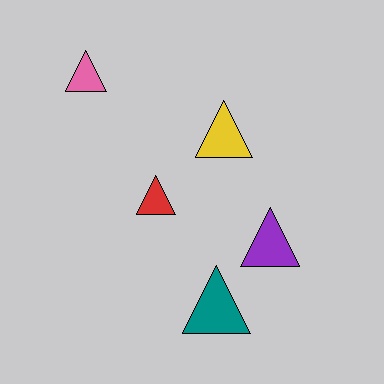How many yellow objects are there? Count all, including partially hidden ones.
There is 1 yellow object.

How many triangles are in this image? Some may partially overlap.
There are 5 triangles.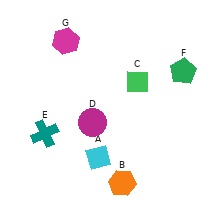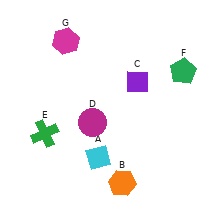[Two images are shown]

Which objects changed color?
C changed from green to purple. E changed from teal to green.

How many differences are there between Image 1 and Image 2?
There are 2 differences between the two images.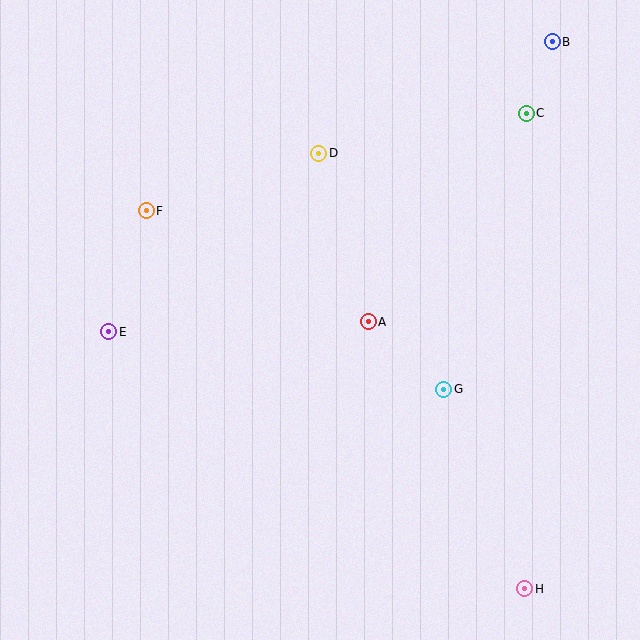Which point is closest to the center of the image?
Point A at (368, 322) is closest to the center.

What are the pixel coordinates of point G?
Point G is at (444, 389).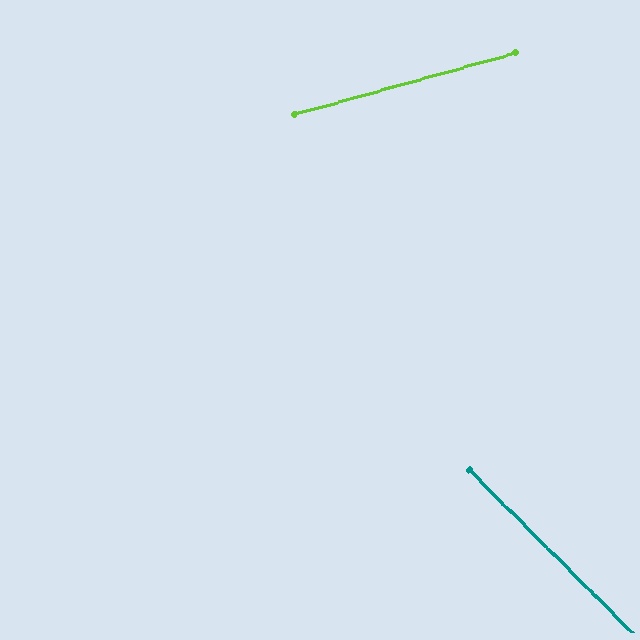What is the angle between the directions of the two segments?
Approximately 61 degrees.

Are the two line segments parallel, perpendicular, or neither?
Neither parallel nor perpendicular — they differ by about 61°.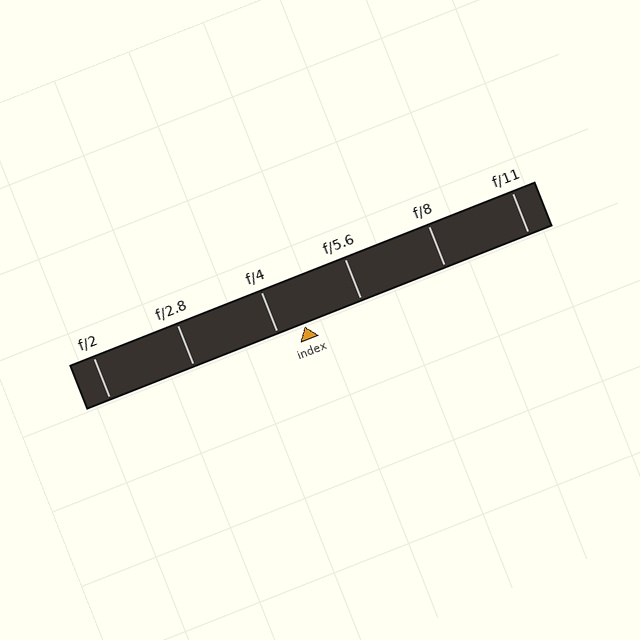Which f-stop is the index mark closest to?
The index mark is closest to f/4.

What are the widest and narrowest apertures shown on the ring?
The widest aperture shown is f/2 and the narrowest is f/11.